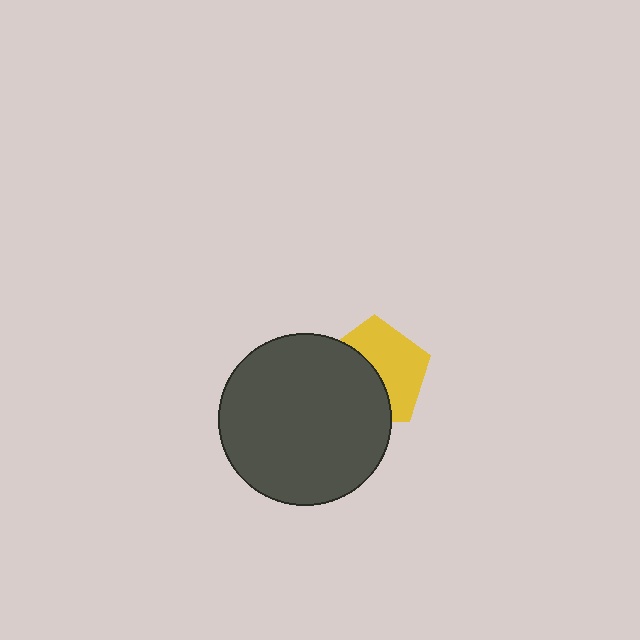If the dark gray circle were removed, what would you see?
You would see the complete yellow pentagon.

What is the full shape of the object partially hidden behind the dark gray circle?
The partially hidden object is a yellow pentagon.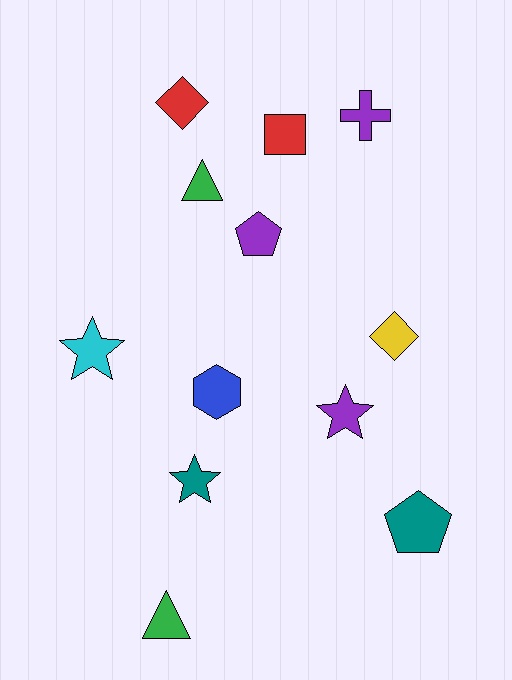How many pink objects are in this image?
There are no pink objects.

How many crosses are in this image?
There is 1 cross.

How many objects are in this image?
There are 12 objects.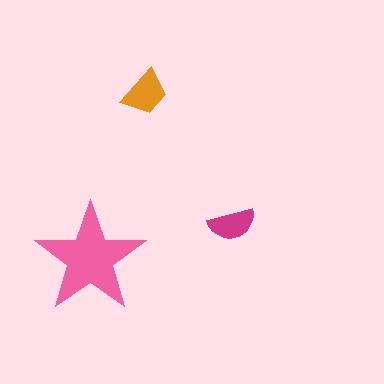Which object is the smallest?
The magenta semicircle.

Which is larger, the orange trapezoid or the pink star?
The pink star.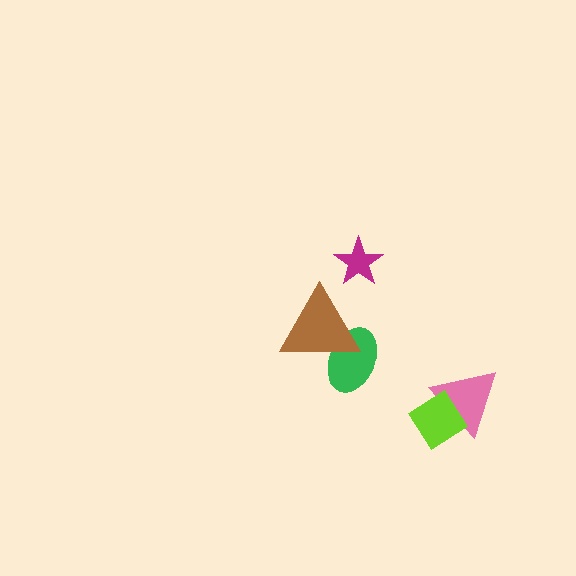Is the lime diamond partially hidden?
No, no other shape covers it.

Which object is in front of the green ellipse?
The brown triangle is in front of the green ellipse.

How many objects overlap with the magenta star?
0 objects overlap with the magenta star.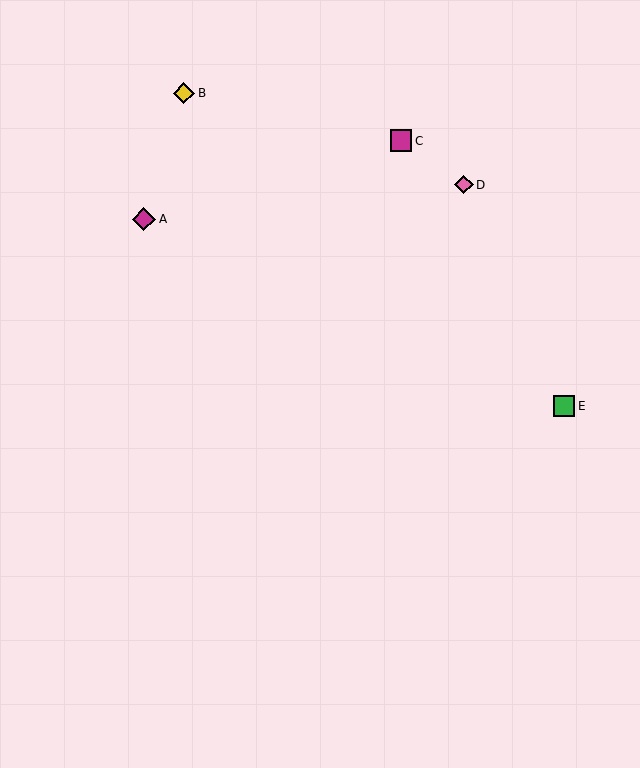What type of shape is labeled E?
Shape E is a green square.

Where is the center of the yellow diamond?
The center of the yellow diamond is at (184, 93).